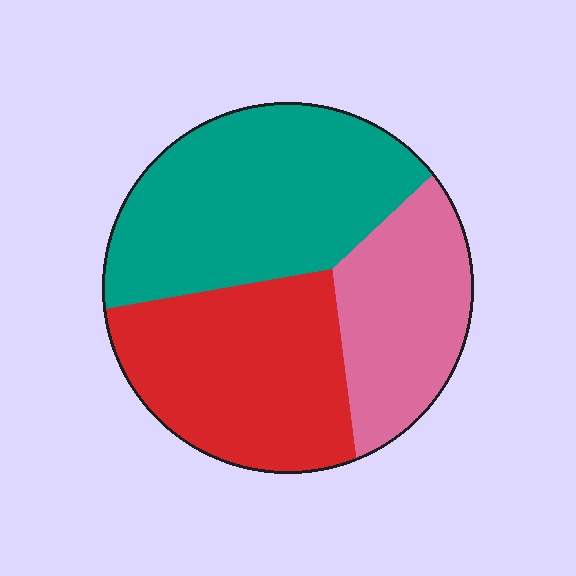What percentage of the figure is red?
Red takes up between a third and a half of the figure.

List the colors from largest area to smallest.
From largest to smallest: teal, red, pink.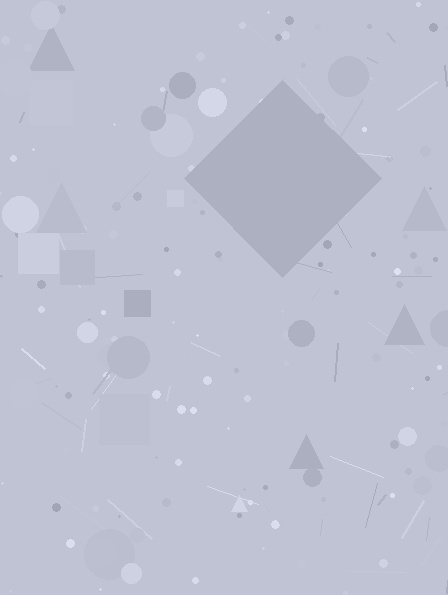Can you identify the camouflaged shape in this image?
The camouflaged shape is a diamond.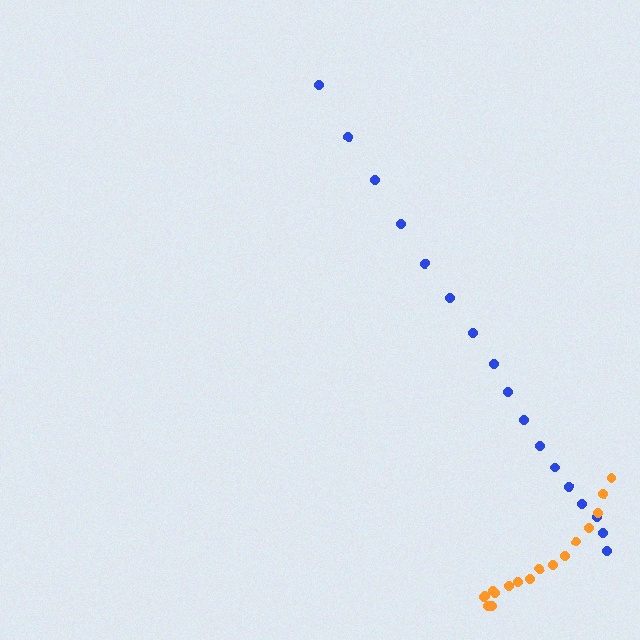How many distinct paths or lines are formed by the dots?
There are 2 distinct paths.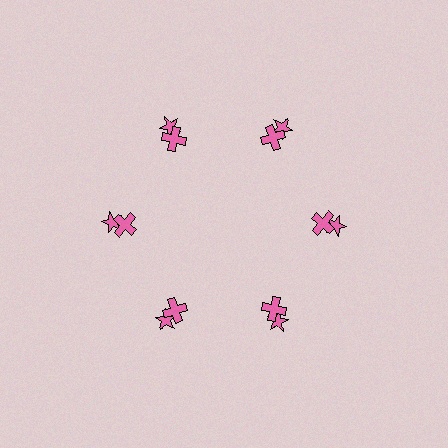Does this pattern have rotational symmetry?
Yes, this pattern has 6-fold rotational symmetry. It looks the same after rotating 60 degrees around the center.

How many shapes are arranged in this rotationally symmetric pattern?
There are 12 shapes, arranged in 6 groups of 2.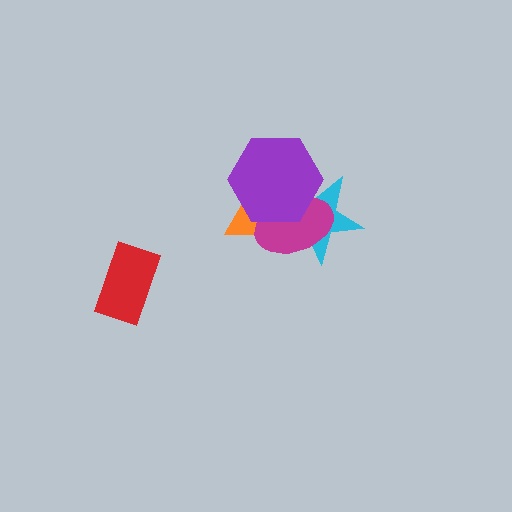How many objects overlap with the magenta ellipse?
3 objects overlap with the magenta ellipse.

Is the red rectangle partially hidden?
No, no other shape covers it.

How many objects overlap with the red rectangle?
0 objects overlap with the red rectangle.